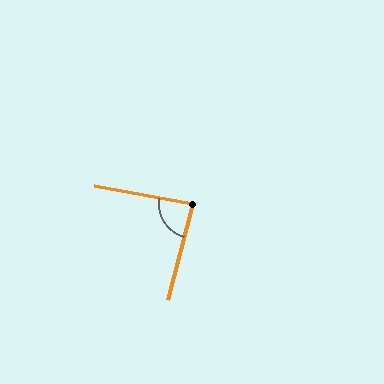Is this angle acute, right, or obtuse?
It is approximately a right angle.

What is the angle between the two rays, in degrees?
Approximately 86 degrees.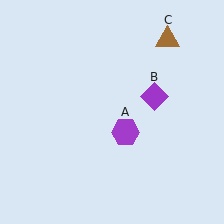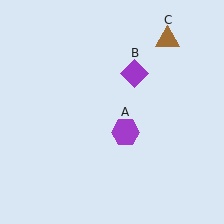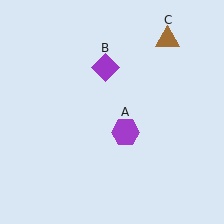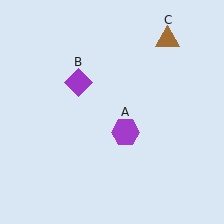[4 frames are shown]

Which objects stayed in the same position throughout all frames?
Purple hexagon (object A) and brown triangle (object C) remained stationary.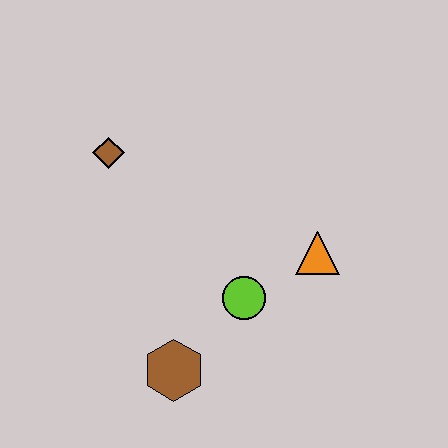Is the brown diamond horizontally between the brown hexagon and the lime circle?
No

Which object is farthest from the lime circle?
The brown diamond is farthest from the lime circle.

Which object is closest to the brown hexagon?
The lime circle is closest to the brown hexagon.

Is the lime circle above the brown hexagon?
Yes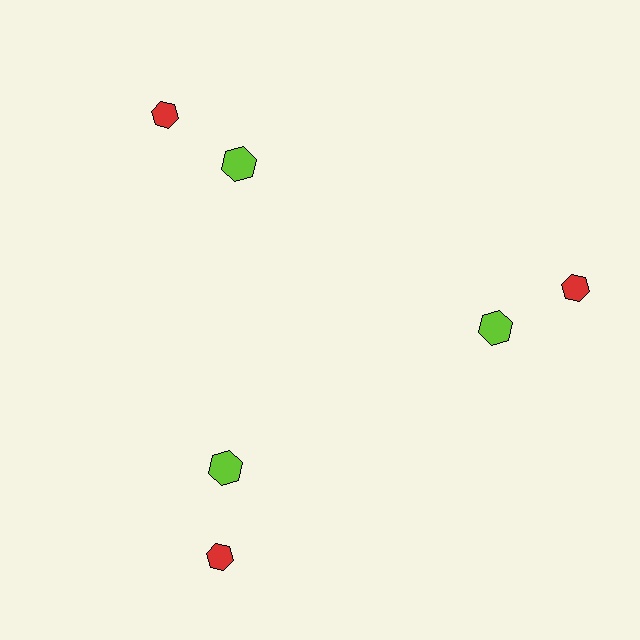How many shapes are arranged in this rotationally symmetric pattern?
There are 6 shapes, arranged in 3 groups of 2.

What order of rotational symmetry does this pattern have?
This pattern has 3-fold rotational symmetry.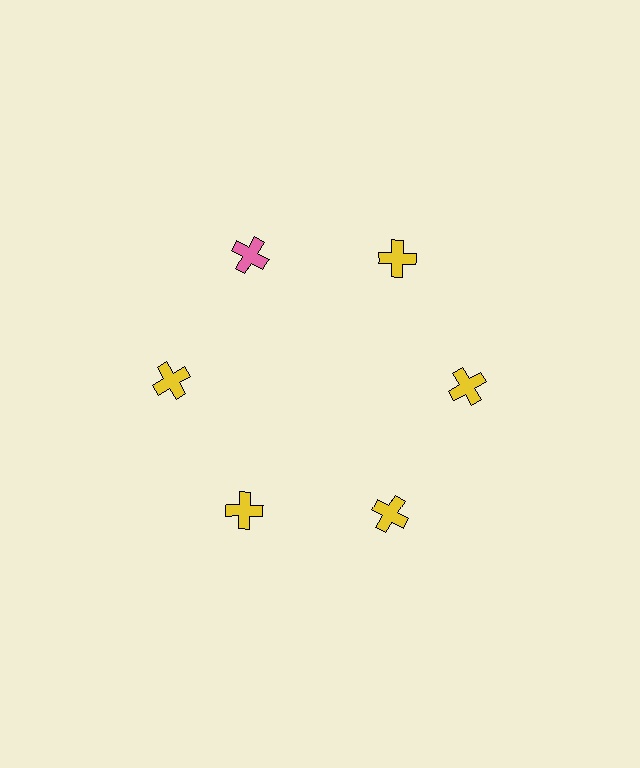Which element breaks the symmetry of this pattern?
The pink cross at roughly the 11 o'clock position breaks the symmetry. All other shapes are yellow crosses.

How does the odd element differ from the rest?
It has a different color: pink instead of yellow.